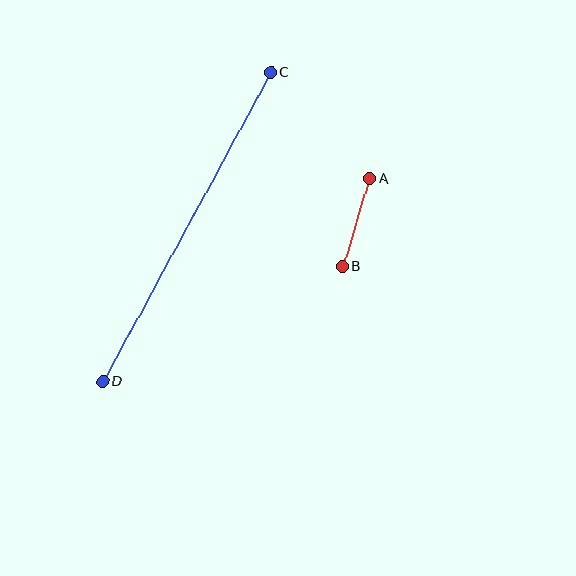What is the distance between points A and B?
The distance is approximately 92 pixels.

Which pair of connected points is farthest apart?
Points C and D are farthest apart.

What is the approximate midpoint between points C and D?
The midpoint is at approximately (187, 227) pixels.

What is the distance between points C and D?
The distance is approximately 352 pixels.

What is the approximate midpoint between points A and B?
The midpoint is at approximately (356, 222) pixels.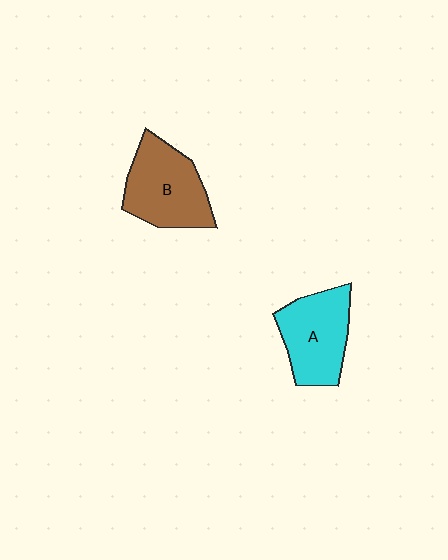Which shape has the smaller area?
Shape A (cyan).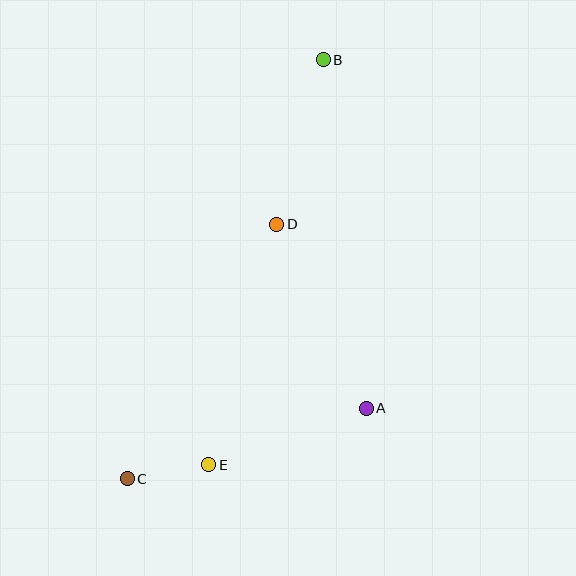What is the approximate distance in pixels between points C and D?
The distance between C and D is approximately 295 pixels.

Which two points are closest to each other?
Points C and E are closest to each other.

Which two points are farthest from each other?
Points B and C are farthest from each other.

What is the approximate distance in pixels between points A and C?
The distance between A and C is approximately 249 pixels.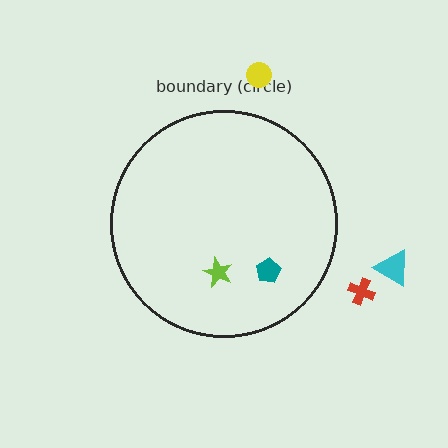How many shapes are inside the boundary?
2 inside, 3 outside.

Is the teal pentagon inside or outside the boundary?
Inside.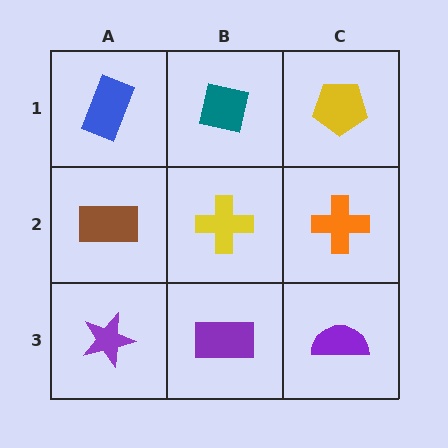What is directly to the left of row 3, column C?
A purple rectangle.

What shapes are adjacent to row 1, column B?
A yellow cross (row 2, column B), a blue rectangle (row 1, column A), a yellow pentagon (row 1, column C).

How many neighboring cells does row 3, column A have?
2.